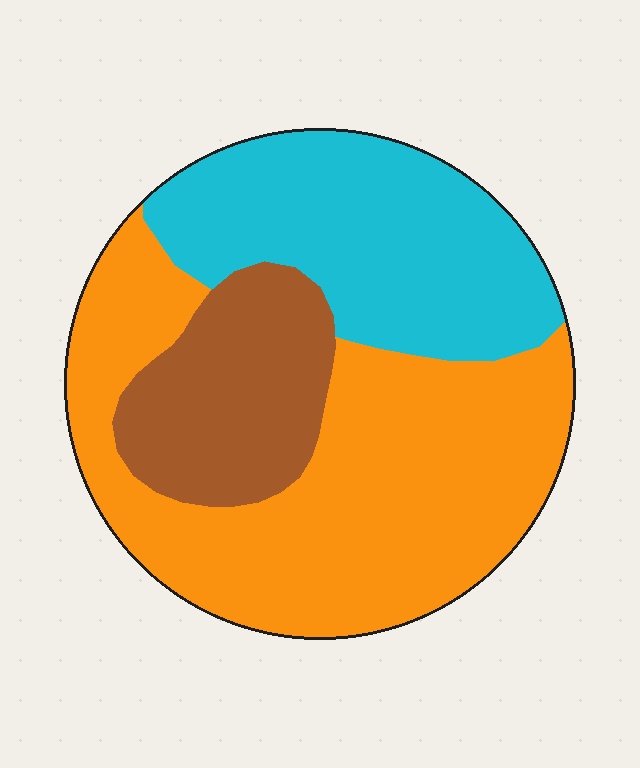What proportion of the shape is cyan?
Cyan takes up between a quarter and a half of the shape.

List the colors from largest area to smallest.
From largest to smallest: orange, cyan, brown.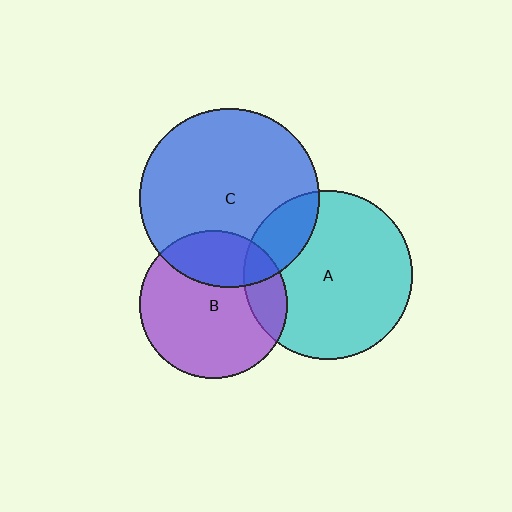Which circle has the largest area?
Circle C (blue).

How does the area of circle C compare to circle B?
Approximately 1.5 times.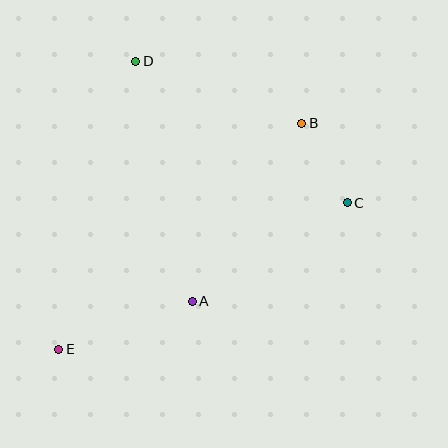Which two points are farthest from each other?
Points B and E are farthest from each other.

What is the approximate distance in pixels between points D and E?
The distance between D and E is approximately 298 pixels.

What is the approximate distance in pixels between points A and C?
The distance between A and C is approximately 183 pixels.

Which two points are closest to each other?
Points B and C are closest to each other.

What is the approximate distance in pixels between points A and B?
The distance between A and B is approximately 209 pixels.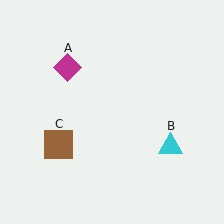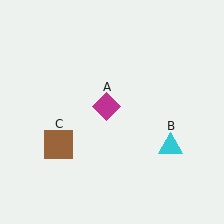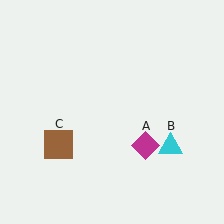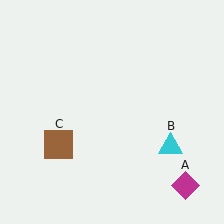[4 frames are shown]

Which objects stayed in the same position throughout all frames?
Cyan triangle (object B) and brown square (object C) remained stationary.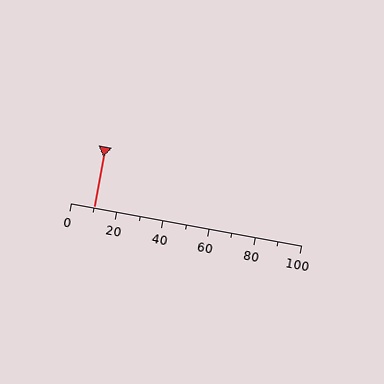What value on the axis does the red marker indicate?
The marker indicates approximately 10.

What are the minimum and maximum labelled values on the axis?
The axis runs from 0 to 100.